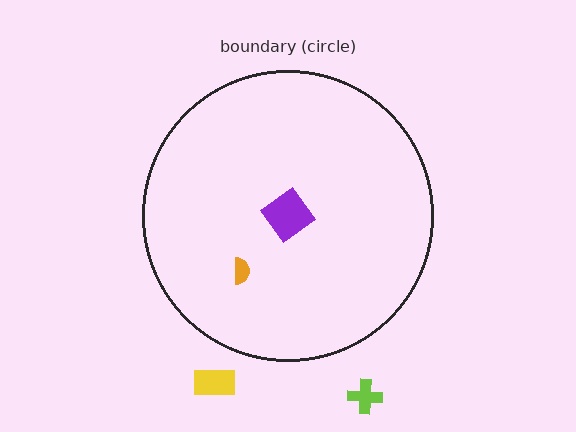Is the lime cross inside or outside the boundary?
Outside.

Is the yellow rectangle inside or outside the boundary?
Outside.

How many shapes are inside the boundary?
2 inside, 2 outside.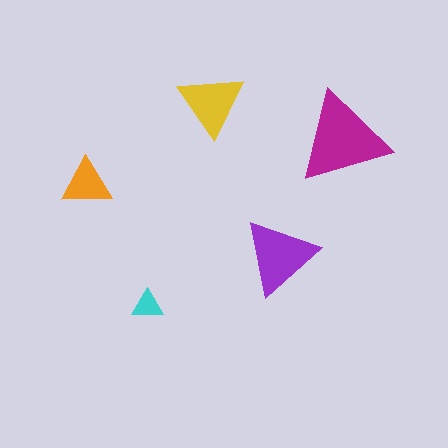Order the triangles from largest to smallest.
the magenta one, the purple one, the yellow one, the orange one, the cyan one.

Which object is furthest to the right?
The magenta triangle is rightmost.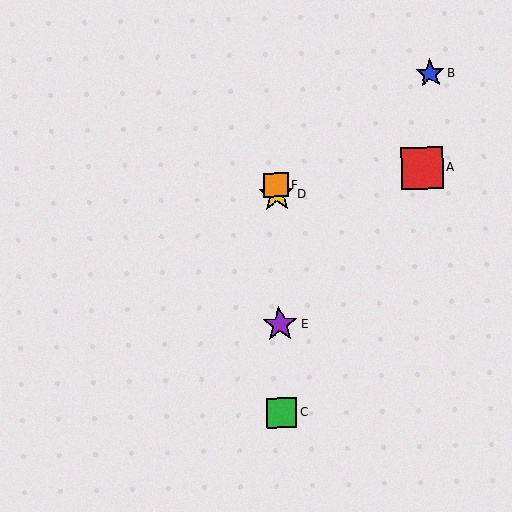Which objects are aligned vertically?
Objects C, D, E, F are aligned vertically.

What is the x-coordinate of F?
Object F is at x≈276.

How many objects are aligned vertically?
4 objects (C, D, E, F) are aligned vertically.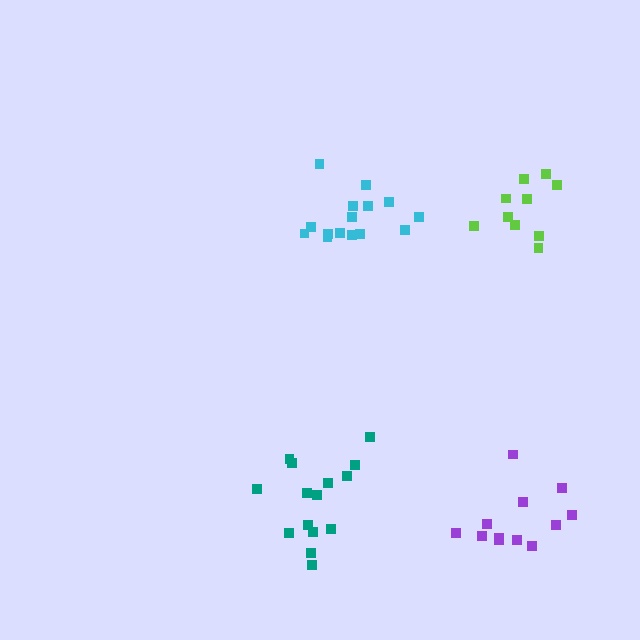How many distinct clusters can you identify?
There are 4 distinct clusters.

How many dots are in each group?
Group 1: 15 dots, Group 2: 12 dots, Group 3: 10 dots, Group 4: 15 dots (52 total).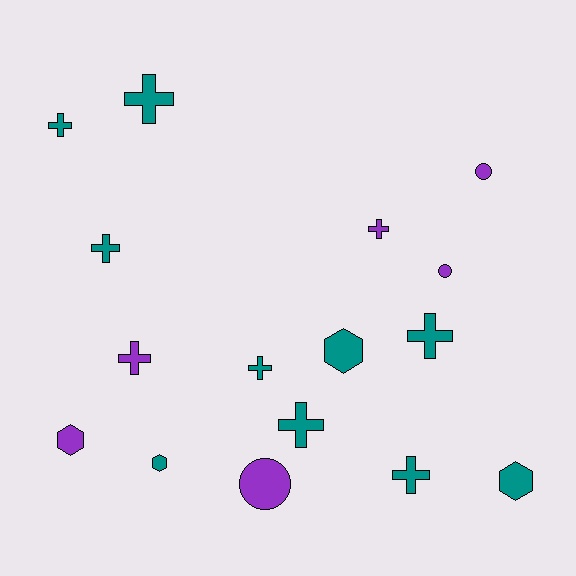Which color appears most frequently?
Teal, with 10 objects.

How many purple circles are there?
There are 3 purple circles.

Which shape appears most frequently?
Cross, with 9 objects.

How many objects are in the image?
There are 16 objects.